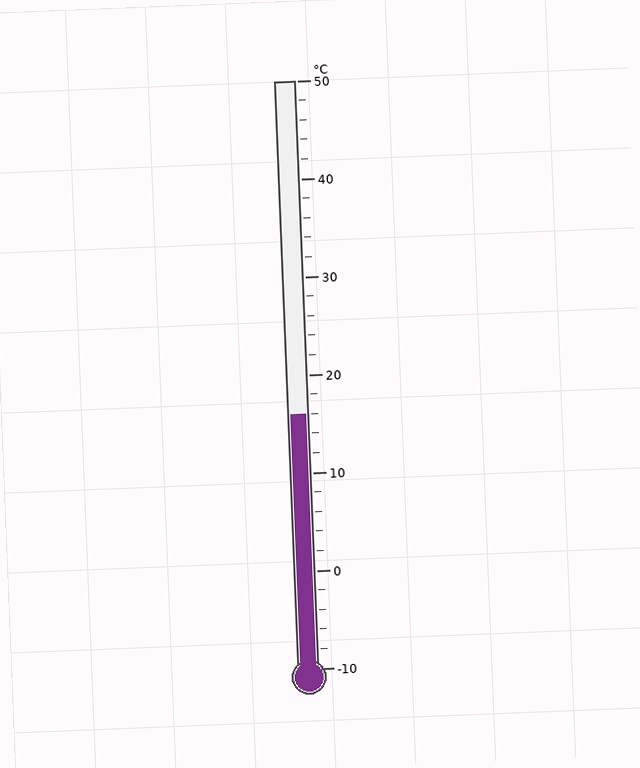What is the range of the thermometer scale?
The thermometer scale ranges from -10°C to 50°C.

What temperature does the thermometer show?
The thermometer shows approximately 16°C.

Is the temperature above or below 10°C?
The temperature is above 10°C.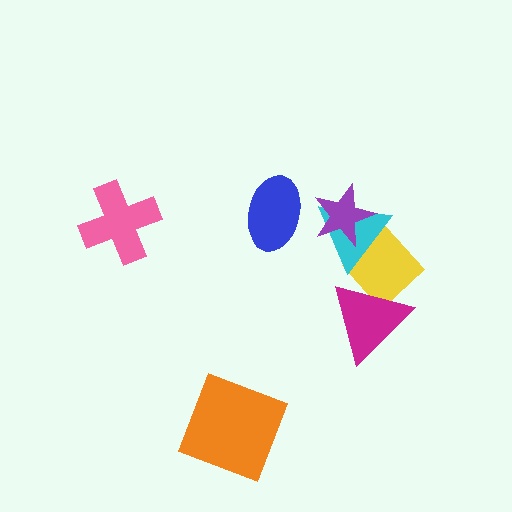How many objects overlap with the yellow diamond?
2 objects overlap with the yellow diamond.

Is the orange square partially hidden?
No, no other shape covers it.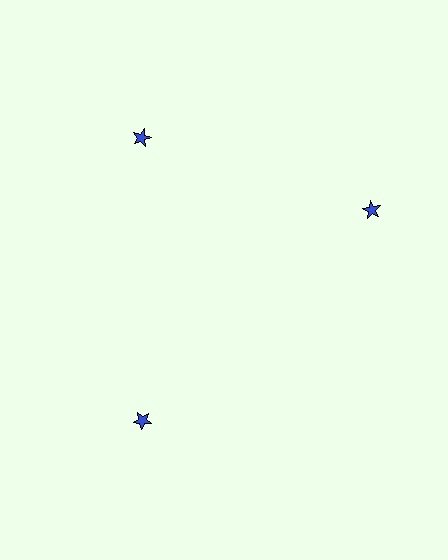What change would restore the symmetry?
The symmetry would be restored by rotating it back into even spacing with its neighbors so that all 3 stars sit at equal angles and equal distance from the center.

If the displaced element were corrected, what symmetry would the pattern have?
It would have 3-fold rotational symmetry — the pattern would map onto itself every 120 degrees.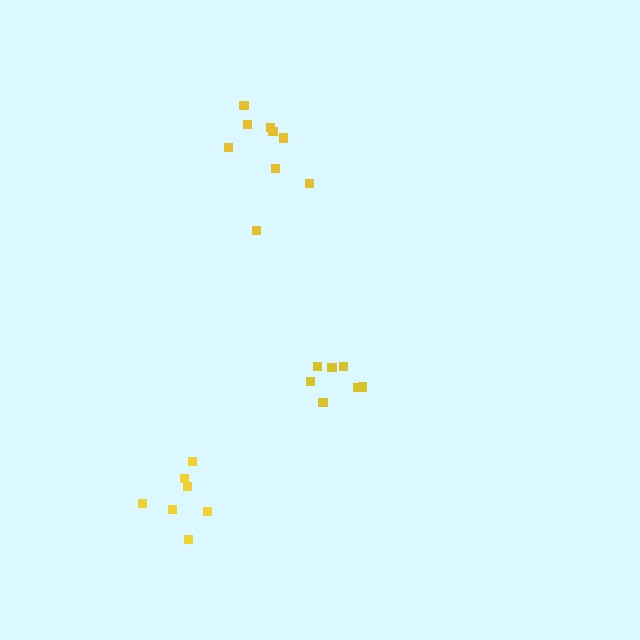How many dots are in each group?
Group 1: 7 dots, Group 2: 9 dots, Group 3: 7 dots (23 total).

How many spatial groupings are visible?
There are 3 spatial groupings.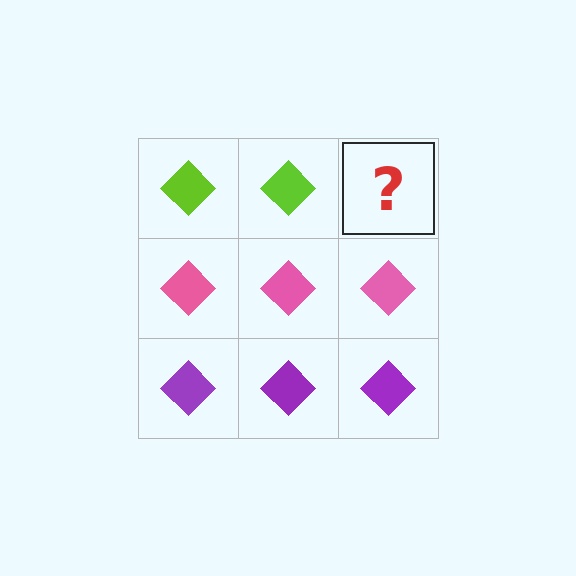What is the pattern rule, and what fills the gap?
The rule is that each row has a consistent color. The gap should be filled with a lime diamond.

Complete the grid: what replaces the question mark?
The question mark should be replaced with a lime diamond.